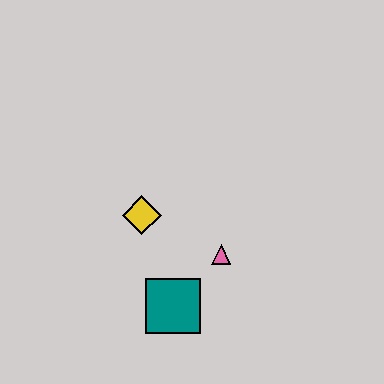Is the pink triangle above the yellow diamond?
No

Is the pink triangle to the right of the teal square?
Yes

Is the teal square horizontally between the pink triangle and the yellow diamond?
Yes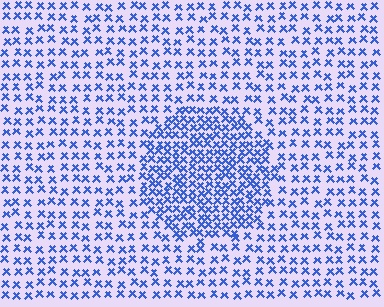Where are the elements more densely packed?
The elements are more densely packed inside the circle boundary.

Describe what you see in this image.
The image contains small blue elements arranged at two different densities. A circle-shaped region is visible where the elements are more densely packed than the surrounding area.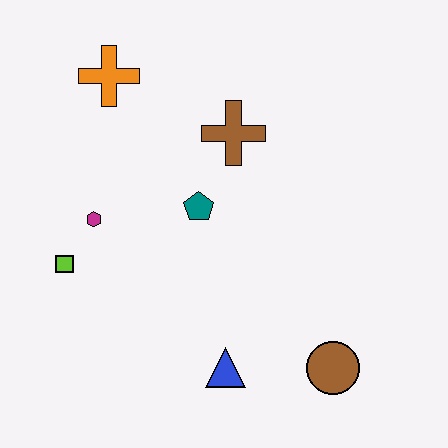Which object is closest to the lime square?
The magenta hexagon is closest to the lime square.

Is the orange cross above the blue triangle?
Yes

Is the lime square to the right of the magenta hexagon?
No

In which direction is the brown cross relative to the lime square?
The brown cross is to the right of the lime square.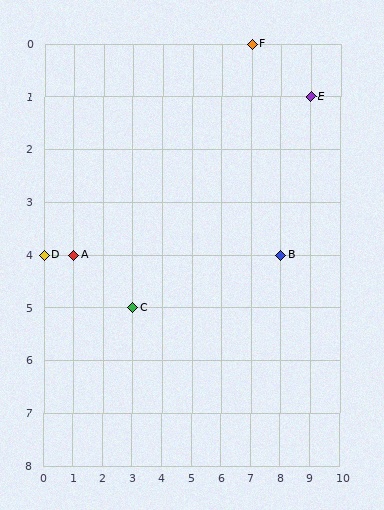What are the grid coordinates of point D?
Point D is at grid coordinates (0, 4).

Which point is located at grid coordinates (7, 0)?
Point F is at (7, 0).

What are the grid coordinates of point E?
Point E is at grid coordinates (9, 1).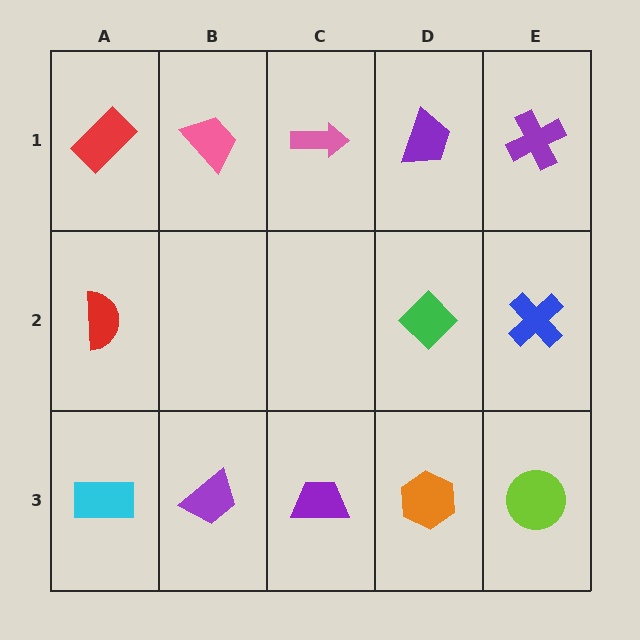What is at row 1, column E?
A purple cross.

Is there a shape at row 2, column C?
No, that cell is empty.